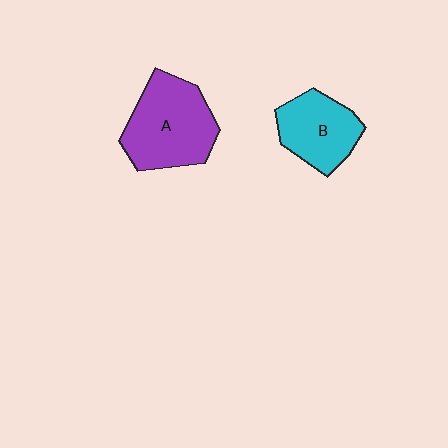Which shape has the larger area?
Shape A (purple).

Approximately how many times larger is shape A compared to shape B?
Approximately 1.4 times.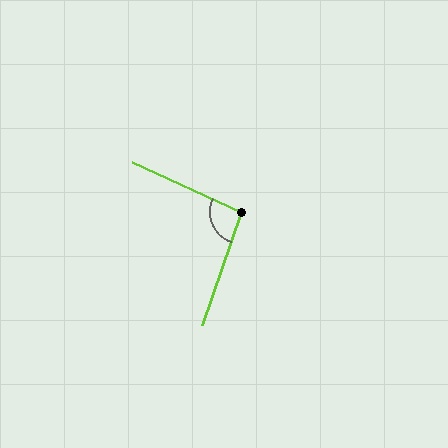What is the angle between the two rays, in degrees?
Approximately 95 degrees.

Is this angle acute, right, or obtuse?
It is obtuse.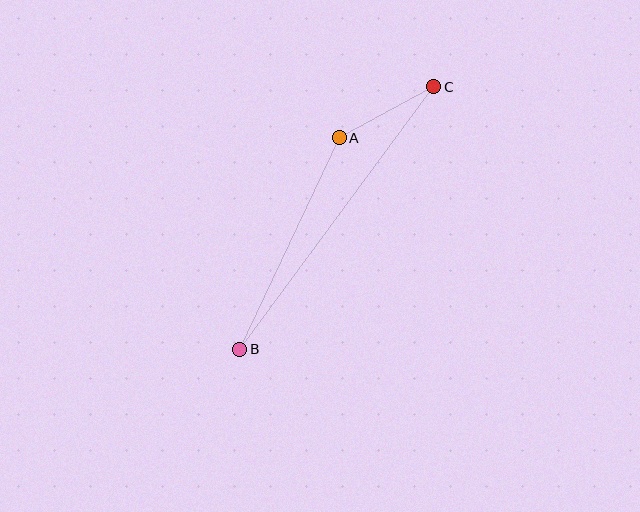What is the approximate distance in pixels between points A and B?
The distance between A and B is approximately 234 pixels.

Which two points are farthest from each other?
Points B and C are farthest from each other.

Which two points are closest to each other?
Points A and C are closest to each other.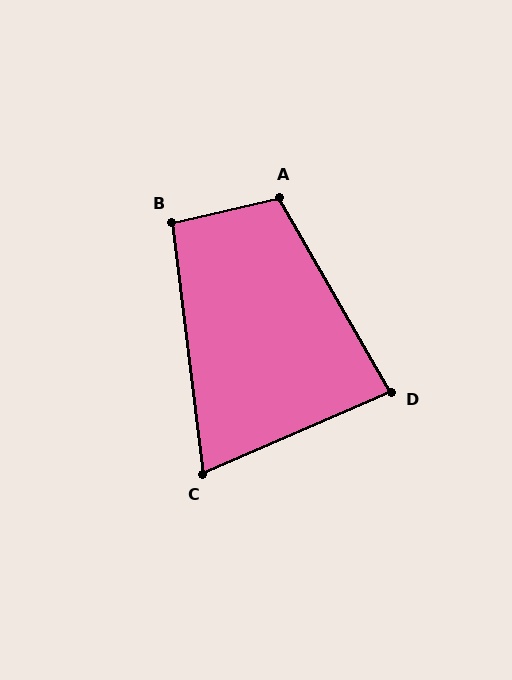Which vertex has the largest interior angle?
A, at approximately 107 degrees.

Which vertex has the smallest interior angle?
C, at approximately 73 degrees.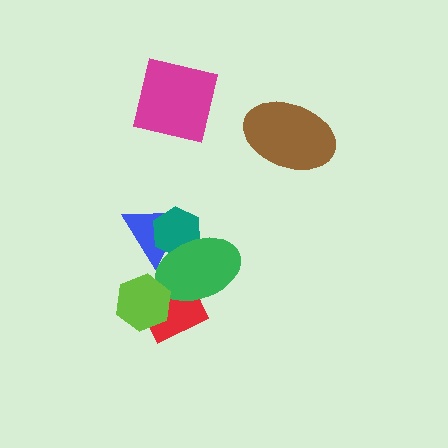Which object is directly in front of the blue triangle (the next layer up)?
The teal hexagon is directly in front of the blue triangle.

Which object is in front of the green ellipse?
The lime hexagon is in front of the green ellipse.